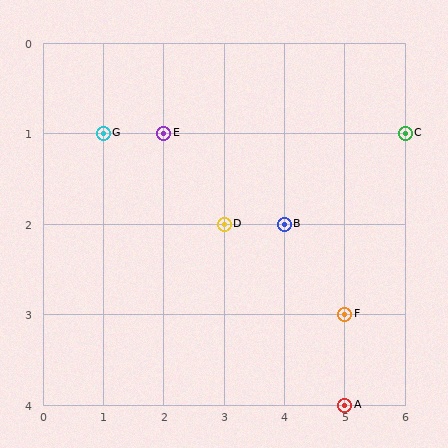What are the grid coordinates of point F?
Point F is at grid coordinates (5, 3).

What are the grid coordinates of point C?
Point C is at grid coordinates (6, 1).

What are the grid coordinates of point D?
Point D is at grid coordinates (3, 2).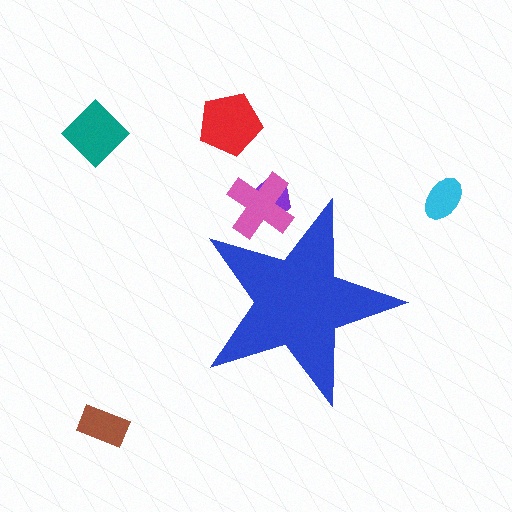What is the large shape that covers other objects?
A blue star.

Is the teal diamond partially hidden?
No, the teal diamond is fully visible.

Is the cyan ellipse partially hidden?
No, the cyan ellipse is fully visible.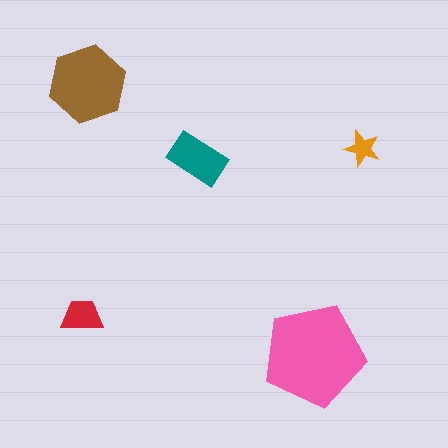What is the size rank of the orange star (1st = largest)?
5th.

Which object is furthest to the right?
The orange star is rightmost.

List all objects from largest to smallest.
The pink pentagon, the brown hexagon, the teal rectangle, the red trapezoid, the orange star.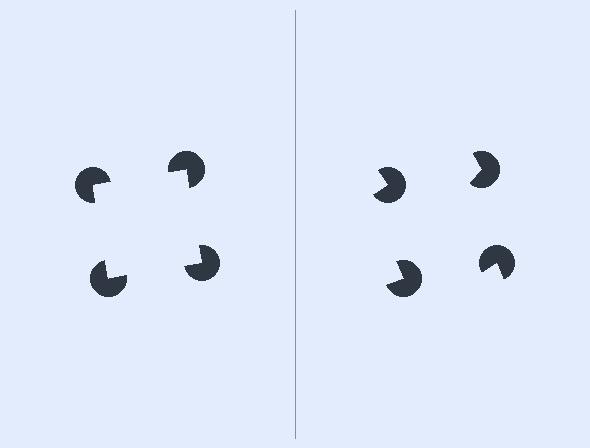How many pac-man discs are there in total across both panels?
8 — 4 on each side.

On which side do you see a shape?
An illusory square appears on the left side. On the right side the wedge cuts are rotated, so no coherent shape forms.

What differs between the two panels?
The pac-man discs are positioned identically on both sides; only the wedge orientations differ. On the left they align to a square; on the right they are misaligned.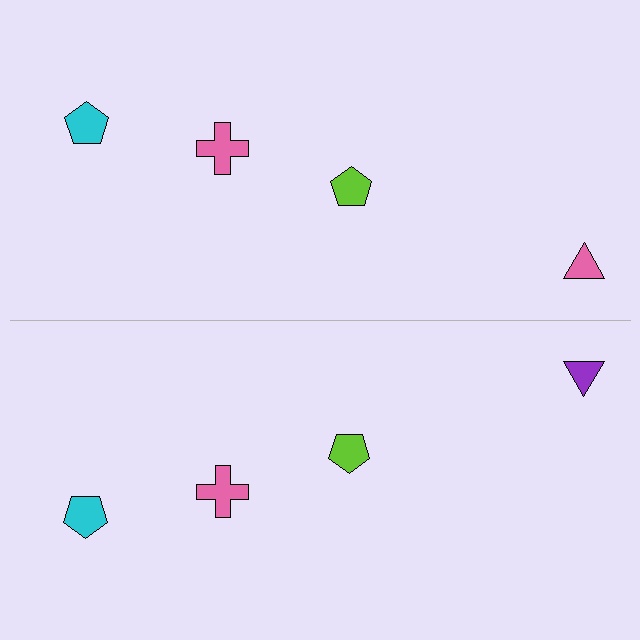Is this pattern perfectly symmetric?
No, the pattern is not perfectly symmetric. The purple triangle on the bottom side breaks the symmetry — its mirror counterpart is pink.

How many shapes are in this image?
There are 8 shapes in this image.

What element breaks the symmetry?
The purple triangle on the bottom side breaks the symmetry — its mirror counterpart is pink.